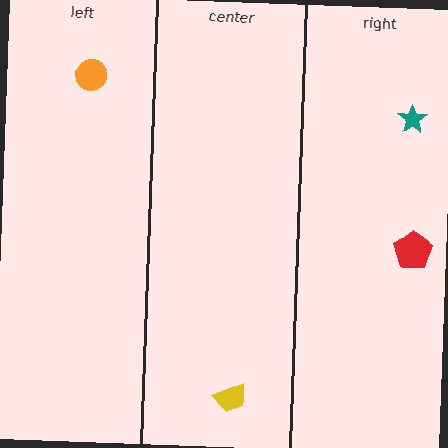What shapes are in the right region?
The teal star, the red pentagon.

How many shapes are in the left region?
1.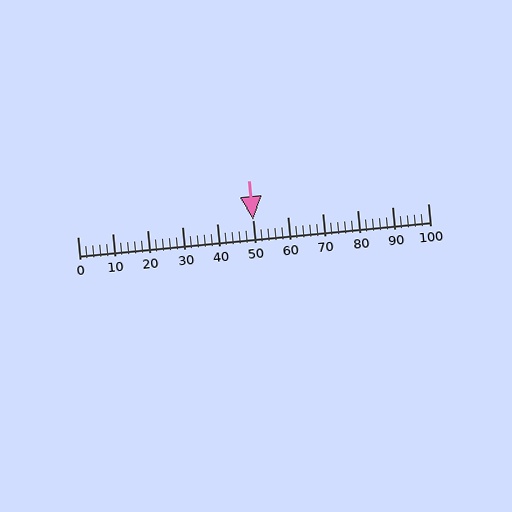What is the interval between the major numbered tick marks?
The major tick marks are spaced 10 units apart.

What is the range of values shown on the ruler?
The ruler shows values from 0 to 100.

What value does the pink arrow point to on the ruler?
The pink arrow points to approximately 50.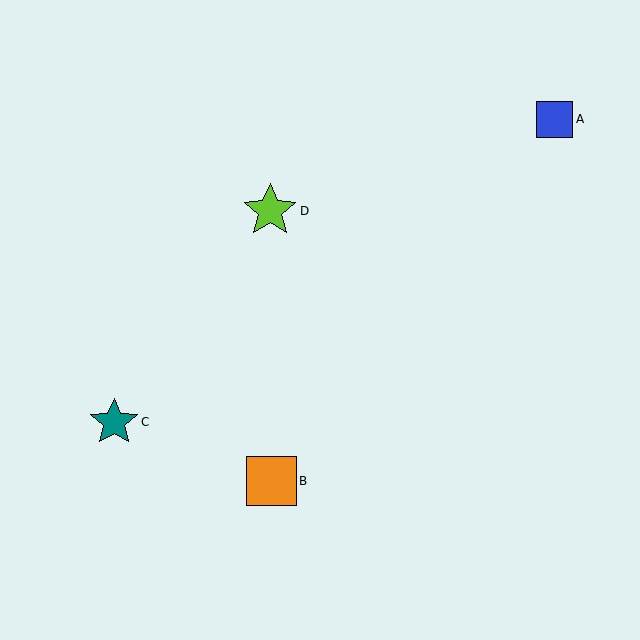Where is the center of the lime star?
The center of the lime star is at (270, 211).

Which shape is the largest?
The lime star (labeled D) is the largest.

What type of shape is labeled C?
Shape C is a teal star.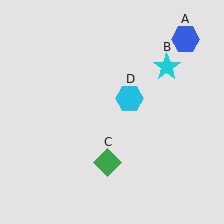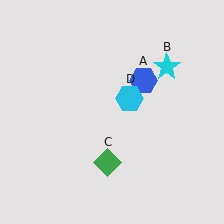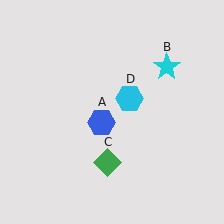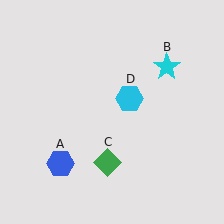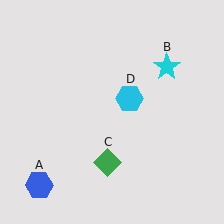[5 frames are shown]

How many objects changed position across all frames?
1 object changed position: blue hexagon (object A).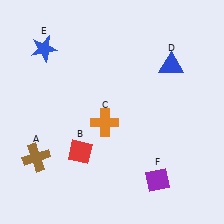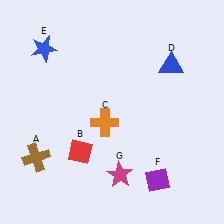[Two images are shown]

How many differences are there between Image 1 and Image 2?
There is 1 difference between the two images.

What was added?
A magenta star (G) was added in Image 2.